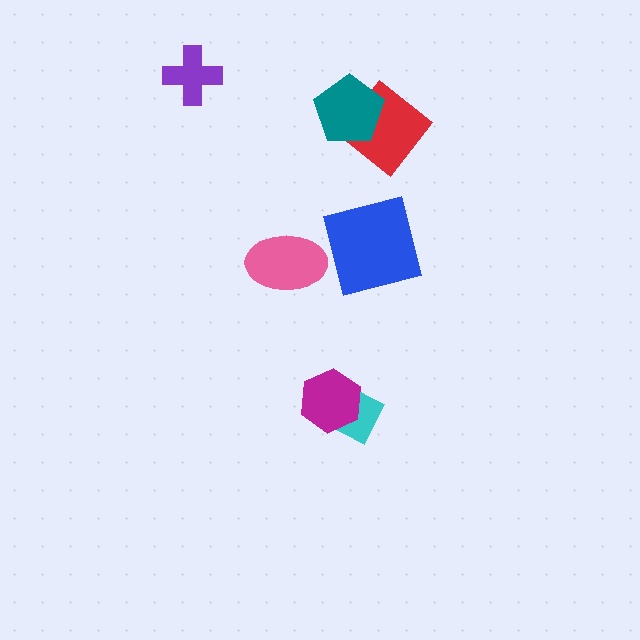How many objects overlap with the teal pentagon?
1 object overlaps with the teal pentagon.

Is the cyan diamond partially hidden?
Yes, it is partially covered by another shape.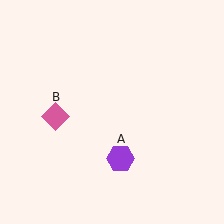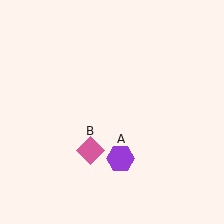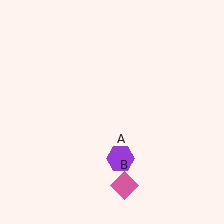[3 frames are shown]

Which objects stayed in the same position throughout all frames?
Purple hexagon (object A) remained stationary.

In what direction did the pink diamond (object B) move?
The pink diamond (object B) moved down and to the right.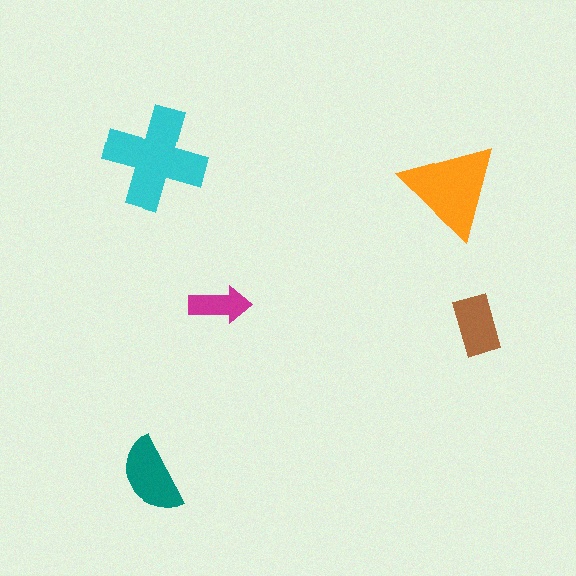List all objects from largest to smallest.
The cyan cross, the orange triangle, the teal semicircle, the brown rectangle, the magenta arrow.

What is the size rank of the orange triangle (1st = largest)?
2nd.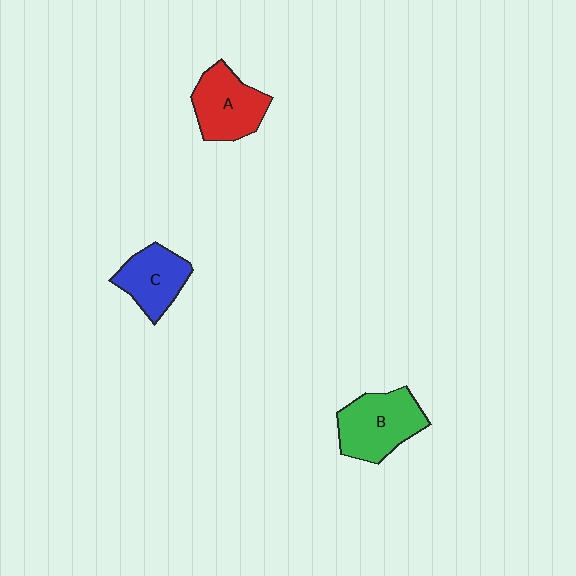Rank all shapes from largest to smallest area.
From largest to smallest: B (green), A (red), C (blue).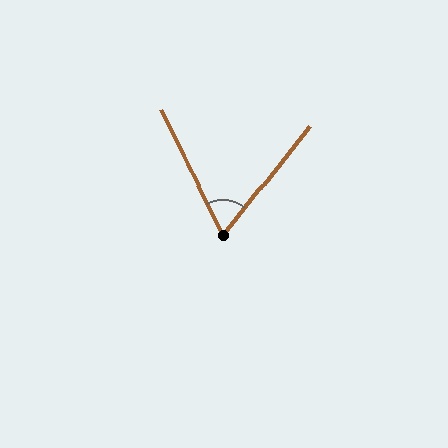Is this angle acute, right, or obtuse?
It is acute.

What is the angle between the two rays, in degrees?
Approximately 65 degrees.